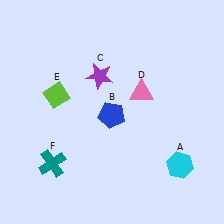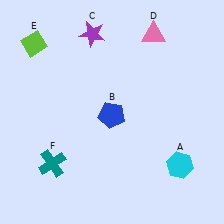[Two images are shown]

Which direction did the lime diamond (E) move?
The lime diamond (E) moved up.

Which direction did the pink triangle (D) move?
The pink triangle (D) moved up.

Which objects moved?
The objects that moved are: the purple star (C), the pink triangle (D), the lime diamond (E).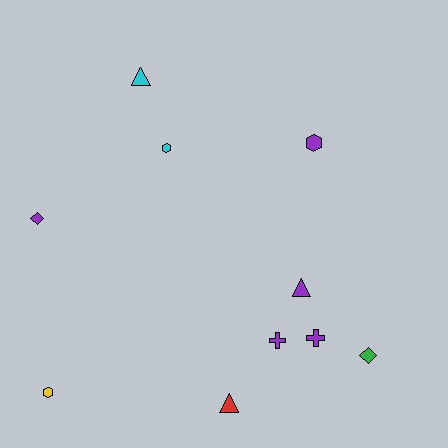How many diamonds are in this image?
There are 2 diamonds.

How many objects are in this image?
There are 10 objects.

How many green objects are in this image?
There is 1 green object.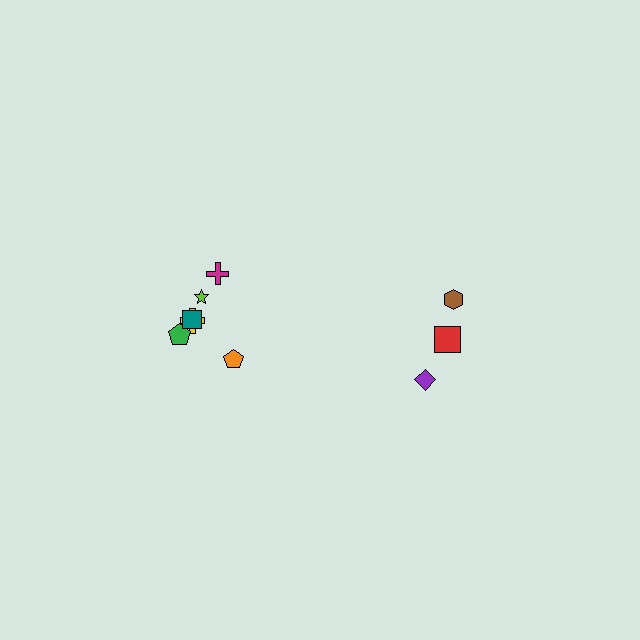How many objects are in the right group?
There are 3 objects.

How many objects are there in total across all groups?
There are 9 objects.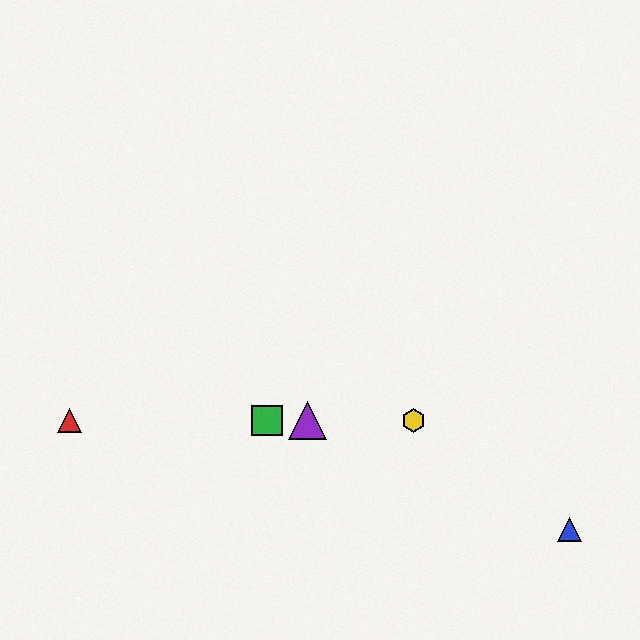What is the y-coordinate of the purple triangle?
The purple triangle is at y≈420.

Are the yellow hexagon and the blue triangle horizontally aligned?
No, the yellow hexagon is at y≈420 and the blue triangle is at y≈530.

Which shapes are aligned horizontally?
The red triangle, the green square, the yellow hexagon, the purple triangle are aligned horizontally.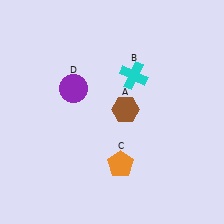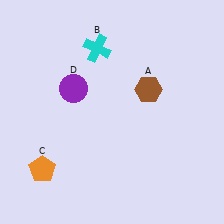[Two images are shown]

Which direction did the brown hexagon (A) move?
The brown hexagon (A) moved right.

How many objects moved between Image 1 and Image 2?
3 objects moved between the two images.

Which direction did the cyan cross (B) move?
The cyan cross (B) moved left.